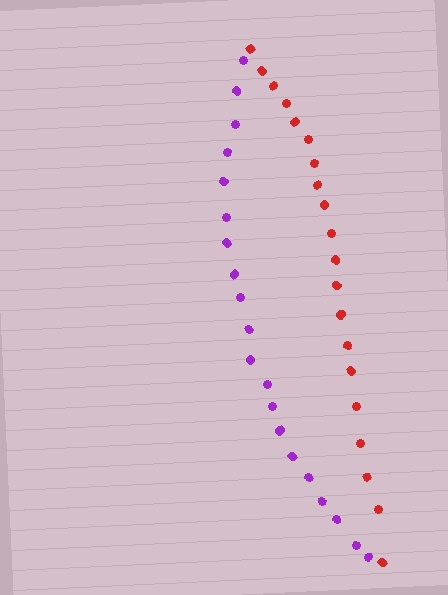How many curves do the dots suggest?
There are 2 distinct paths.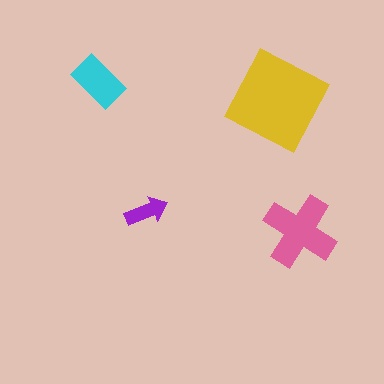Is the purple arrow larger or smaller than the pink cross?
Smaller.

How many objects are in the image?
There are 4 objects in the image.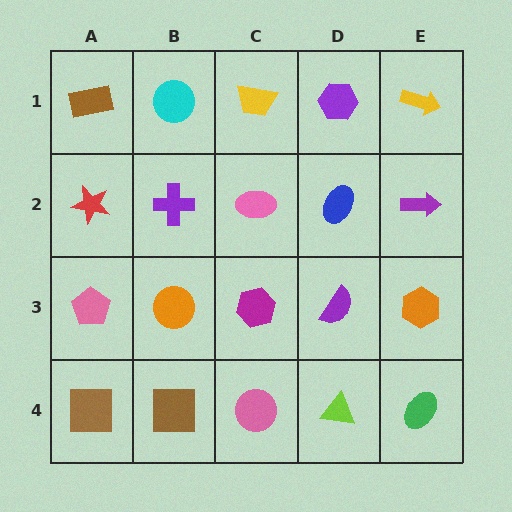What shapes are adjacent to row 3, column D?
A blue ellipse (row 2, column D), a lime triangle (row 4, column D), a magenta hexagon (row 3, column C), an orange hexagon (row 3, column E).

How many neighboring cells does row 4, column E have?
2.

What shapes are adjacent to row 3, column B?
A purple cross (row 2, column B), a brown square (row 4, column B), a pink pentagon (row 3, column A), a magenta hexagon (row 3, column C).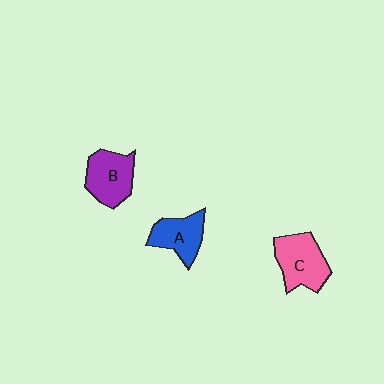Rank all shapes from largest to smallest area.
From largest to smallest: C (pink), B (purple), A (blue).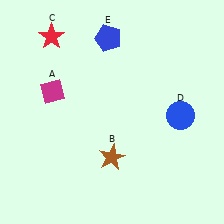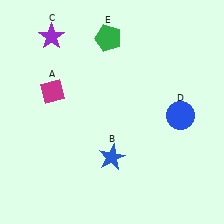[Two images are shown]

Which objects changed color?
B changed from brown to blue. C changed from red to purple. E changed from blue to green.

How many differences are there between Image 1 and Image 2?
There are 3 differences between the two images.